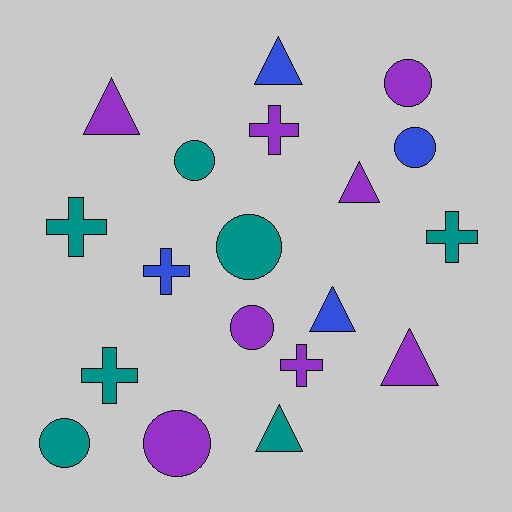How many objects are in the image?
There are 19 objects.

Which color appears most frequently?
Purple, with 8 objects.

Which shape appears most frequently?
Circle, with 7 objects.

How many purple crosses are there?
There are 2 purple crosses.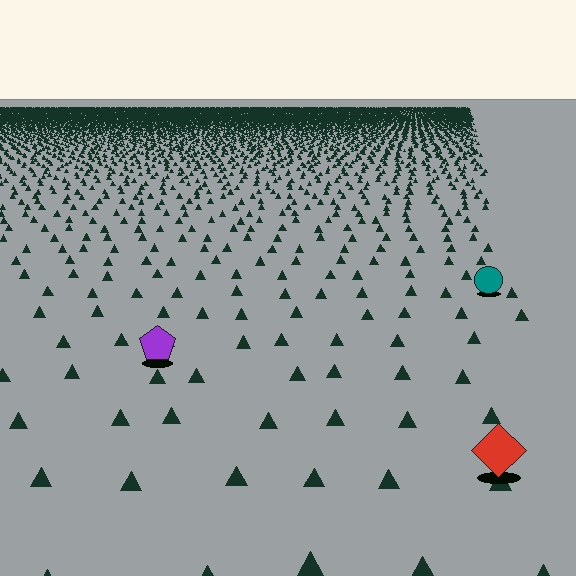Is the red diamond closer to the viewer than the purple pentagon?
Yes. The red diamond is closer — you can tell from the texture gradient: the ground texture is coarser near it.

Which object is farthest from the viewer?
The teal circle is farthest from the viewer. It appears smaller and the ground texture around it is denser.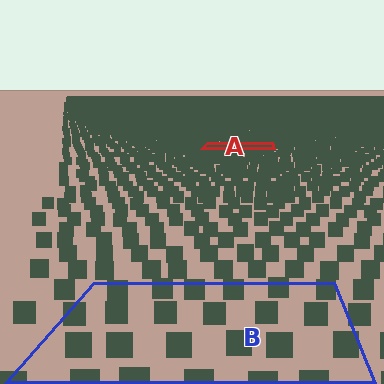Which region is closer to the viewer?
Region B is closer. The texture elements there are larger and more spread out.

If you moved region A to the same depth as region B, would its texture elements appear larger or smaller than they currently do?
They would appear larger. At a closer depth, the same texture elements are projected at a bigger on-screen size.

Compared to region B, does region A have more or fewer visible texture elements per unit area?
Region A has more texture elements per unit area — they are packed more densely because it is farther away.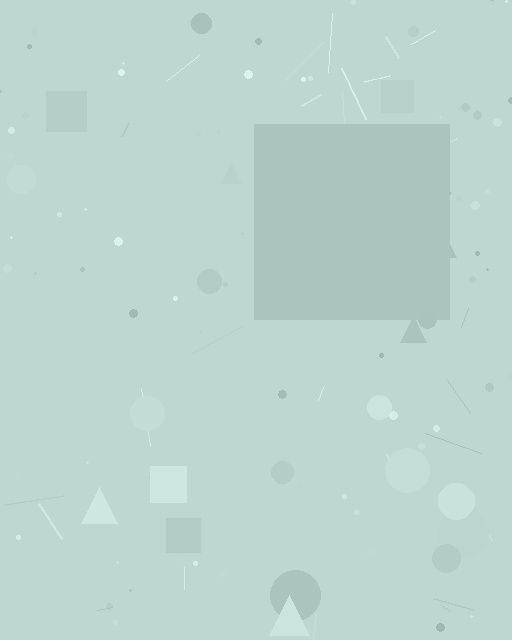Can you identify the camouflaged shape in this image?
The camouflaged shape is a square.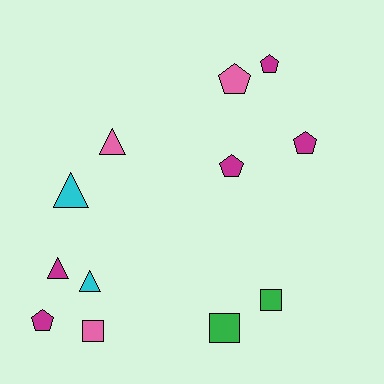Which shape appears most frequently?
Pentagon, with 5 objects.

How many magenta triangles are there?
There is 1 magenta triangle.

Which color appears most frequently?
Magenta, with 5 objects.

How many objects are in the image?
There are 12 objects.